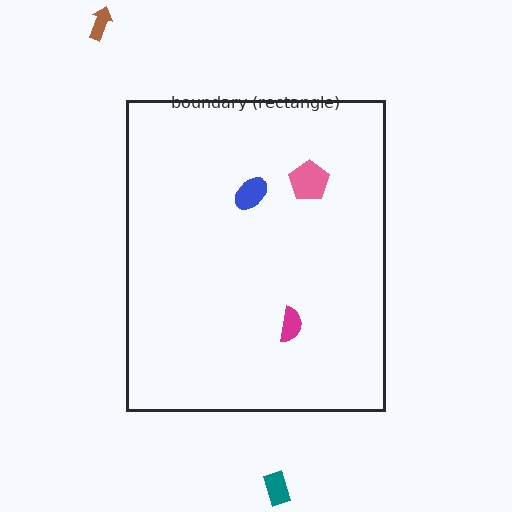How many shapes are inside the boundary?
3 inside, 2 outside.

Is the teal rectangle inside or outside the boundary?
Outside.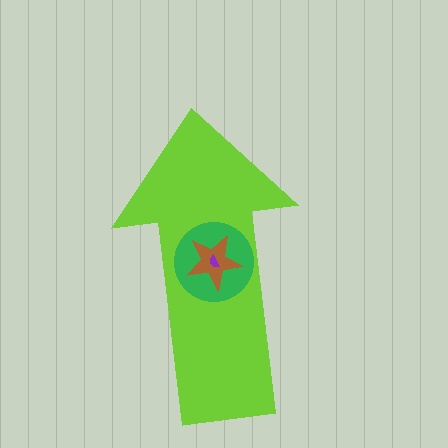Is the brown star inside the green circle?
Yes.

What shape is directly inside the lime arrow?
The green circle.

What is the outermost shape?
The lime arrow.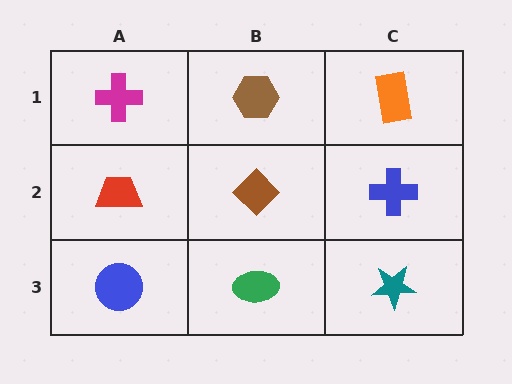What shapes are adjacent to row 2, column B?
A brown hexagon (row 1, column B), a green ellipse (row 3, column B), a red trapezoid (row 2, column A), a blue cross (row 2, column C).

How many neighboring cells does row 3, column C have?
2.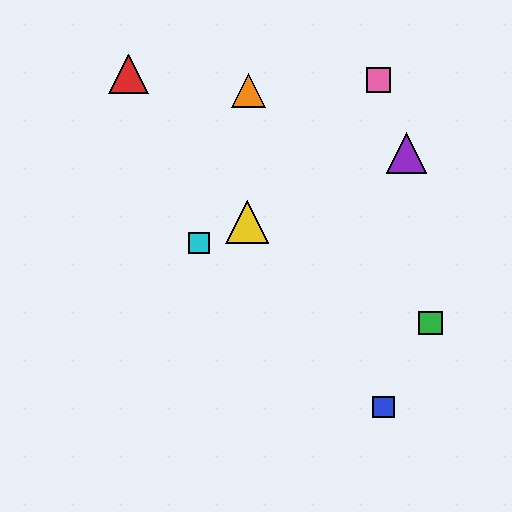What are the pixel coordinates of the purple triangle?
The purple triangle is at (407, 153).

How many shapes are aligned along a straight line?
3 shapes (the yellow triangle, the purple triangle, the cyan square) are aligned along a straight line.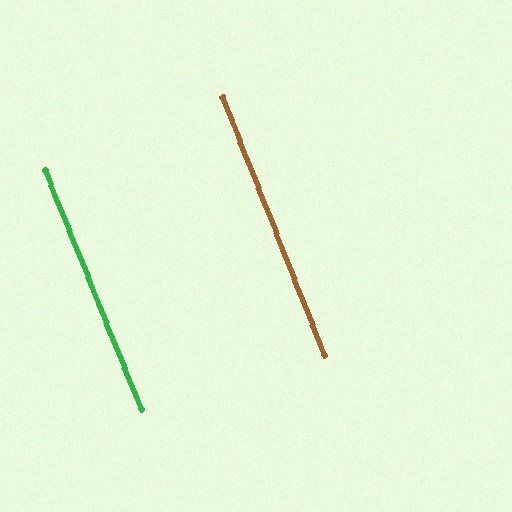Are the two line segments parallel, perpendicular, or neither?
Parallel — their directions differ by only 0.4°.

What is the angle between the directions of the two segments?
Approximately 0 degrees.